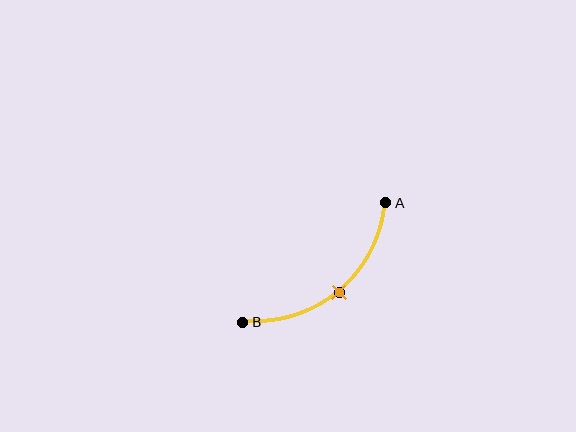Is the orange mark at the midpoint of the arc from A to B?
Yes. The orange mark lies on the arc at equal arc-length from both A and B — it is the arc midpoint.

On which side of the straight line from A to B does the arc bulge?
The arc bulges below and to the right of the straight line connecting A and B.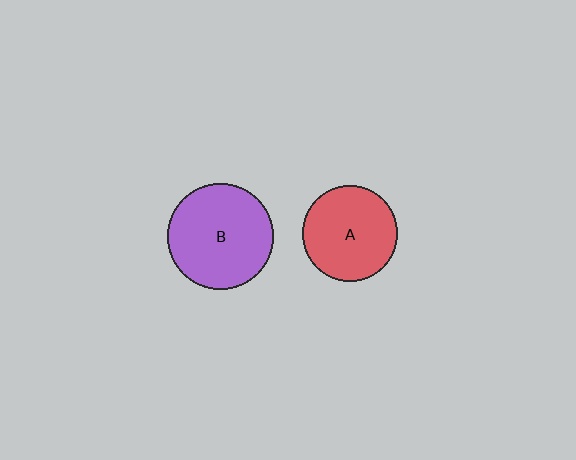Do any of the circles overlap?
No, none of the circles overlap.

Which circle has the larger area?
Circle B (purple).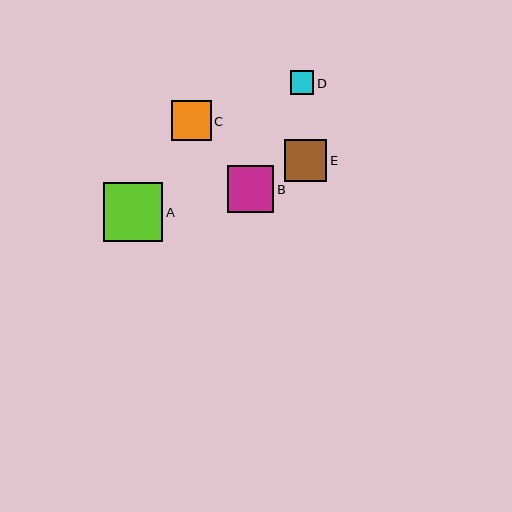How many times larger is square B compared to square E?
Square B is approximately 1.1 times the size of square E.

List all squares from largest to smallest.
From largest to smallest: A, B, E, C, D.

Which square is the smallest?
Square D is the smallest with a size of approximately 23 pixels.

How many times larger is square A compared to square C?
Square A is approximately 1.5 times the size of square C.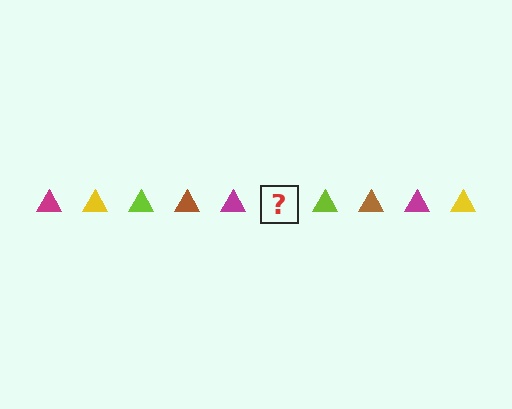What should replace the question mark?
The question mark should be replaced with a yellow triangle.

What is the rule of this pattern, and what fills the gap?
The rule is that the pattern cycles through magenta, yellow, lime, brown triangles. The gap should be filled with a yellow triangle.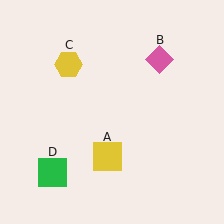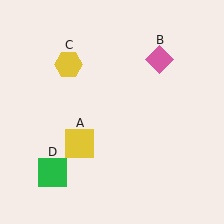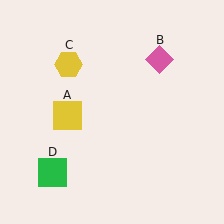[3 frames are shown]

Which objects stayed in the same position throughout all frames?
Pink diamond (object B) and yellow hexagon (object C) and green square (object D) remained stationary.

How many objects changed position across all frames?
1 object changed position: yellow square (object A).